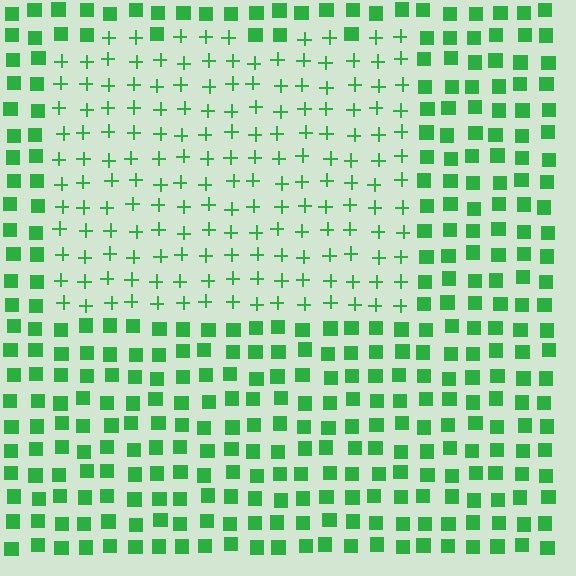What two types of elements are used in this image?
The image uses plus signs inside the rectangle region and squares outside it.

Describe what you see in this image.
The image is filled with small green elements arranged in a uniform grid. A rectangle-shaped region contains plus signs, while the surrounding area contains squares. The boundary is defined purely by the change in element shape.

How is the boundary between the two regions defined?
The boundary is defined by a change in element shape: plus signs inside vs. squares outside. All elements share the same color and spacing.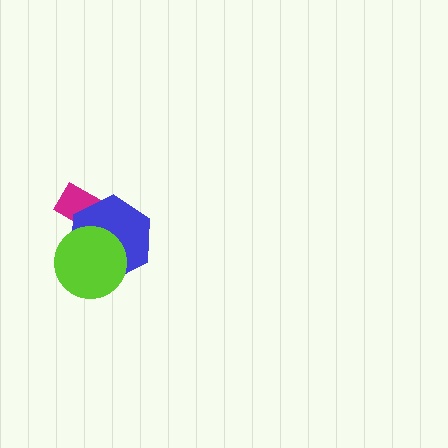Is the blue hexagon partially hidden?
Yes, it is partially covered by another shape.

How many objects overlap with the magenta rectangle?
2 objects overlap with the magenta rectangle.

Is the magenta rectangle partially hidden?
Yes, it is partially covered by another shape.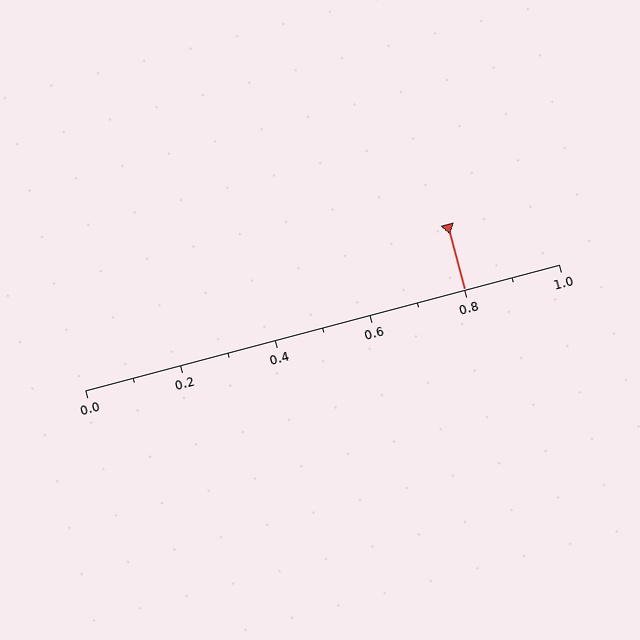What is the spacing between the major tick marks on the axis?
The major ticks are spaced 0.2 apart.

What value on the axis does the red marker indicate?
The marker indicates approximately 0.8.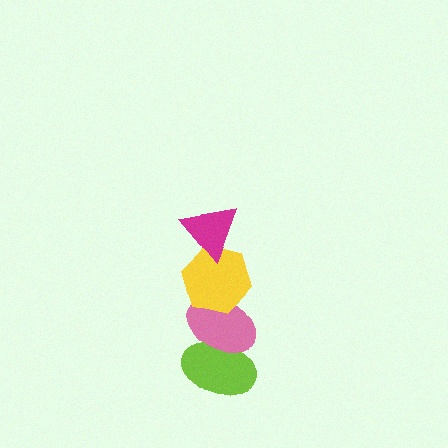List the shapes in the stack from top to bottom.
From top to bottom: the magenta triangle, the yellow hexagon, the pink ellipse, the lime ellipse.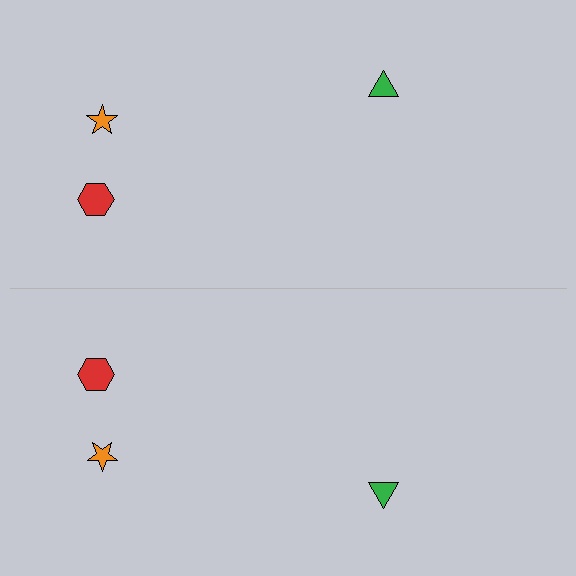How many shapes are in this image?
There are 6 shapes in this image.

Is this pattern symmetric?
Yes, this pattern has bilateral (reflection) symmetry.